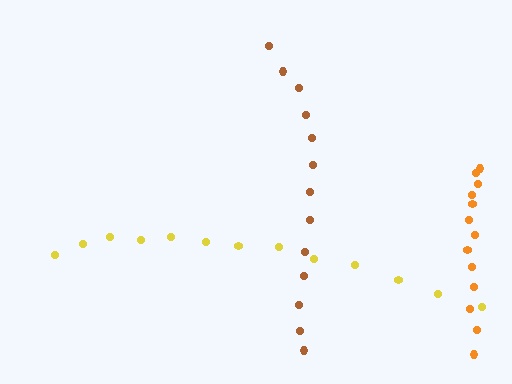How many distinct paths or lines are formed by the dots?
There are 3 distinct paths.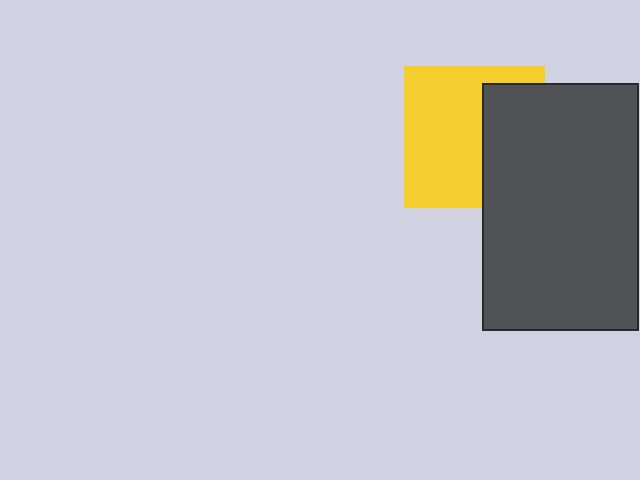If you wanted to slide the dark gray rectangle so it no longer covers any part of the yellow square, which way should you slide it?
Slide it right — that is the most direct way to separate the two shapes.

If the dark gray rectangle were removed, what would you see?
You would see the complete yellow square.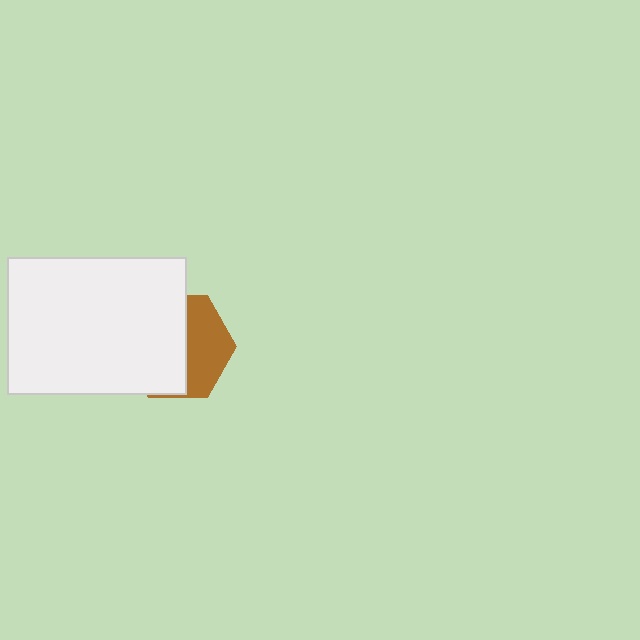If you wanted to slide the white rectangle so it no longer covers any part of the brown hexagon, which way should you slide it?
Slide it left — that is the most direct way to separate the two shapes.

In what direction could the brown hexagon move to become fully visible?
The brown hexagon could move right. That would shift it out from behind the white rectangle entirely.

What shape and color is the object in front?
The object in front is a white rectangle.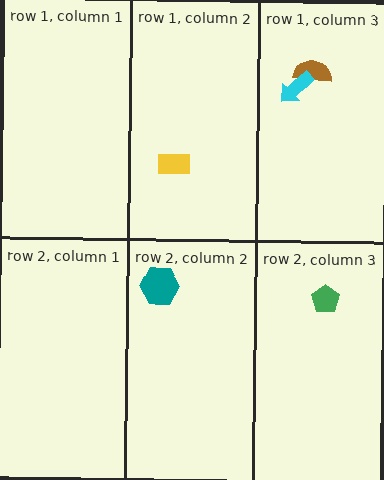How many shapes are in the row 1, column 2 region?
1.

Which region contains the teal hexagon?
The row 2, column 2 region.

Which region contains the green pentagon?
The row 2, column 3 region.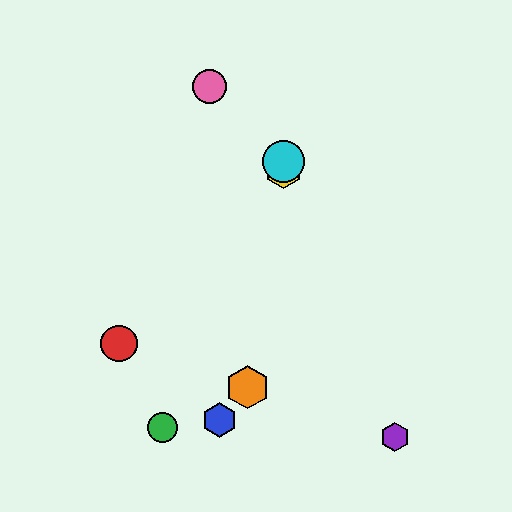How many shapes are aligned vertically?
2 shapes (the yellow hexagon, the cyan circle) are aligned vertically.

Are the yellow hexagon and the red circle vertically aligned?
No, the yellow hexagon is at x≈284 and the red circle is at x≈119.